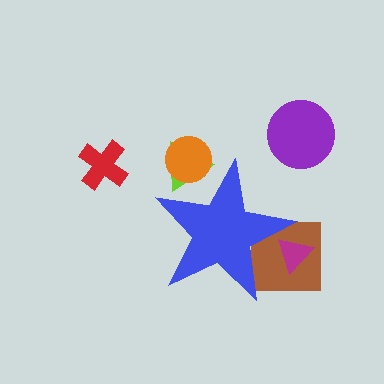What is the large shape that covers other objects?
A blue star.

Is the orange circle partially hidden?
Yes, the orange circle is partially hidden behind the blue star.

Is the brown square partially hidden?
Yes, the brown square is partially hidden behind the blue star.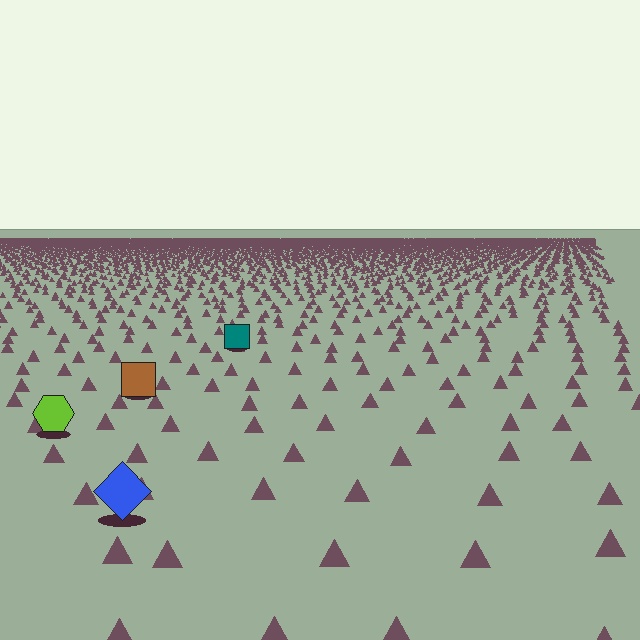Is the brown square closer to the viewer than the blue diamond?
No. The blue diamond is closer — you can tell from the texture gradient: the ground texture is coarser near it.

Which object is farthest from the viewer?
The teal square is farthest from the viewer. It appears smaller and the ground texture around it is denser.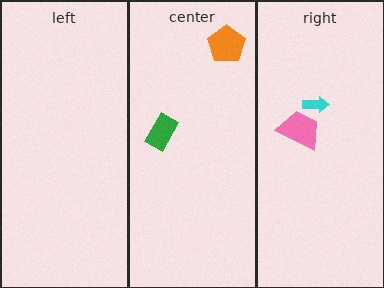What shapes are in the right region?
The pink trapezoid, the cyan arrow.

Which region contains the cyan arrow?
The right region.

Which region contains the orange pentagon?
The center region.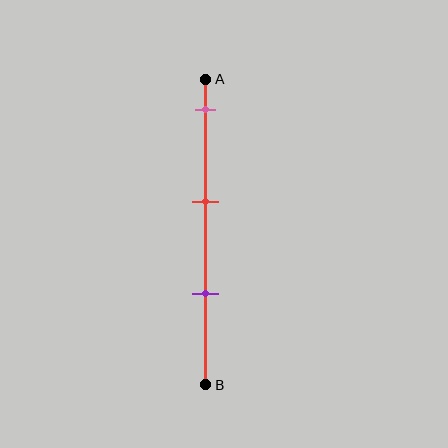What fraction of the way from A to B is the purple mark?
The purple mark is approximately 70% (0.7) of the way from A to B.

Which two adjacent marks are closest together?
The red and purple marks are the closest adjacent pair.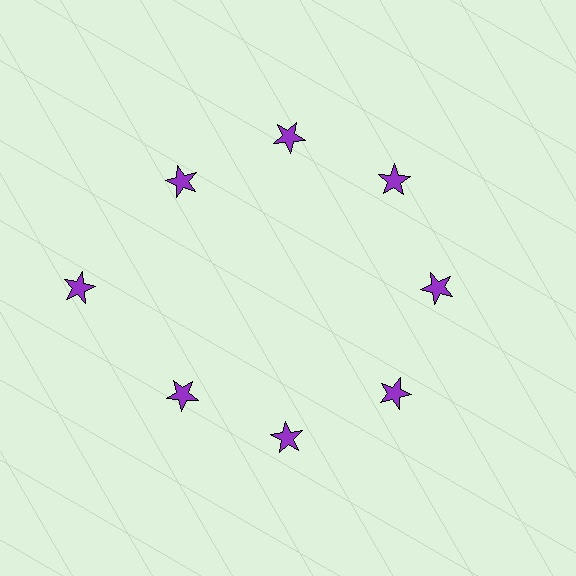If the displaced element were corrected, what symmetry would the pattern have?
It would have 8-fold rotational symmetry — the pattern would map onto itself every 45 degrees.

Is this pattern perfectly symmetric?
No. The 8 purple stars are arranged in a ring, but one element near the 9 o'clock position is pushed outward from the center, breaking the 8-fold rotational symmetry.